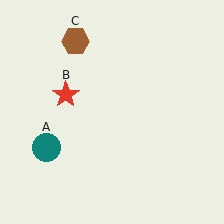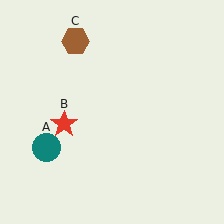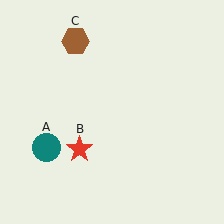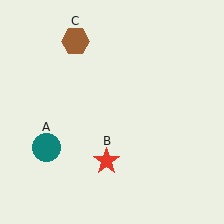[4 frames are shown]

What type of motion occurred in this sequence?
The red star (object B) rotated counterclockwise around the center of the scene.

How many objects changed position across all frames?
1 object changed position: red star (object B).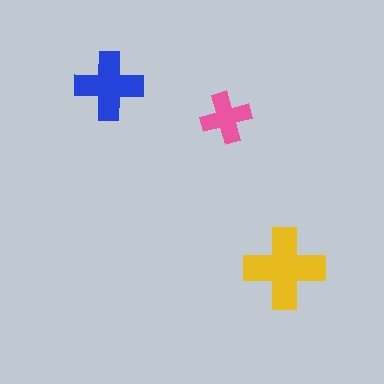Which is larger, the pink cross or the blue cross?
The blue one.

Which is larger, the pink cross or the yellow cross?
The yellow one.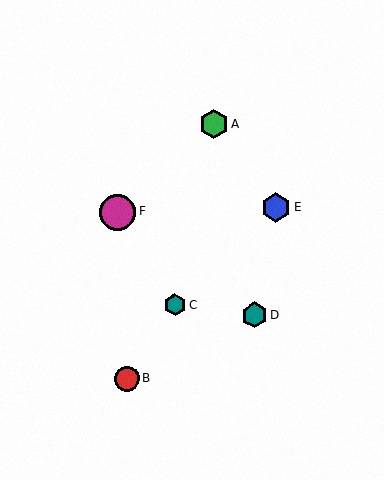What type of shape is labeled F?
Shape F is a magenta circle.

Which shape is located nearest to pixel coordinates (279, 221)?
The blue hexagon (labeled E) at (276, 208) is nearest to that location.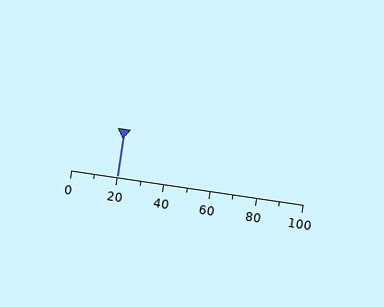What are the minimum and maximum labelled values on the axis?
The axis runs from 0 to 100.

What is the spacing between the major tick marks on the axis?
The major ticks are spaced 20 apart.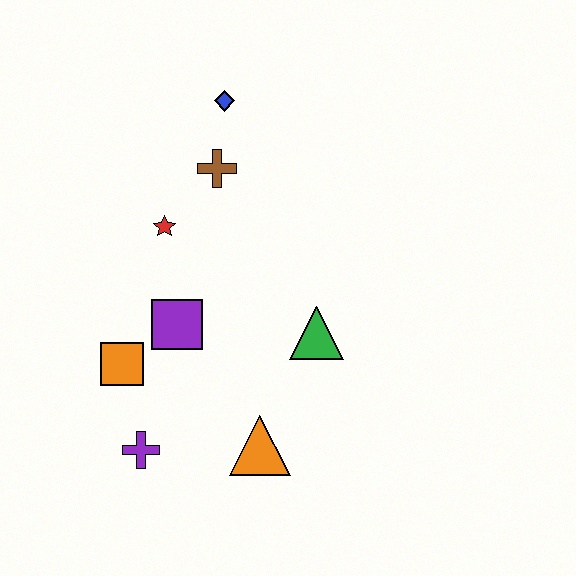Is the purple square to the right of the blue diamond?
No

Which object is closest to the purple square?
The orange square is closest to the purple square.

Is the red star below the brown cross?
Yes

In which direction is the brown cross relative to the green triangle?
The brown cross is above the green triangle.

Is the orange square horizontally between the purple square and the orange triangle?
No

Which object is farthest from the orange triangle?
The blue diamond is farthest from the orange triangle.